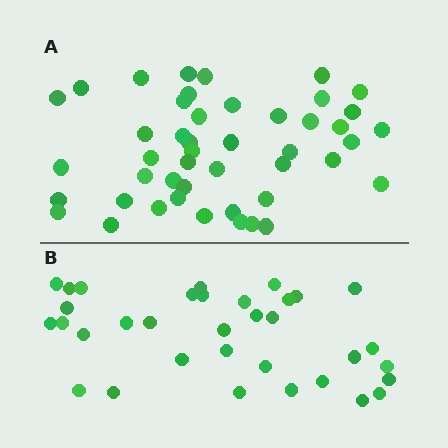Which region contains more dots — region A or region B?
Region A (the top region) has more dots.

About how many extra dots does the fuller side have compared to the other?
Region A has roughly 12 or so more dots than region B.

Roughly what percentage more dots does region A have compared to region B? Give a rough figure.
About 35% more.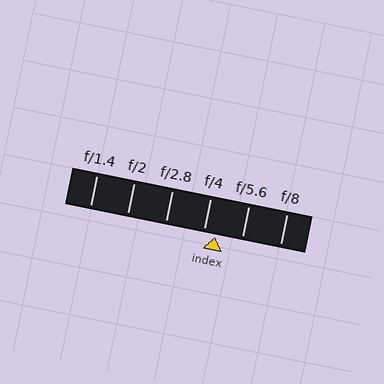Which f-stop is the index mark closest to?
The index mark is closest to f/4.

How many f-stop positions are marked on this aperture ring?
There are 6 f-stop positions marked.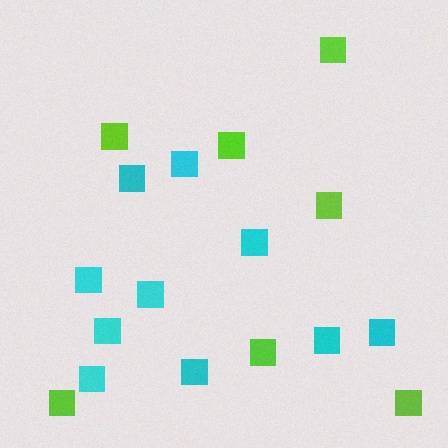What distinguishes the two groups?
There are 2 groups: one group of cyan squares (10) and one group of lime squares (7).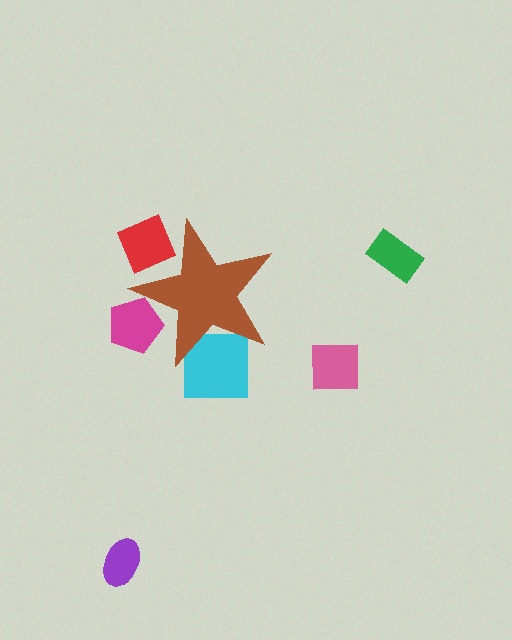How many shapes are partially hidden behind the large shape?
3 shapes are partially hidden.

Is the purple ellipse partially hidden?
No, the purple ellipse is fully visible.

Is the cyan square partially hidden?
Yes, the cyan square is partially hidden behind the brown star.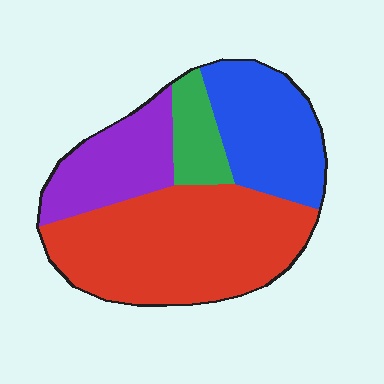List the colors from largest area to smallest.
From largest to smallest: red, blue, purple, green.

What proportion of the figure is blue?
Blue takes up about one quarter (1/4) of the figure.